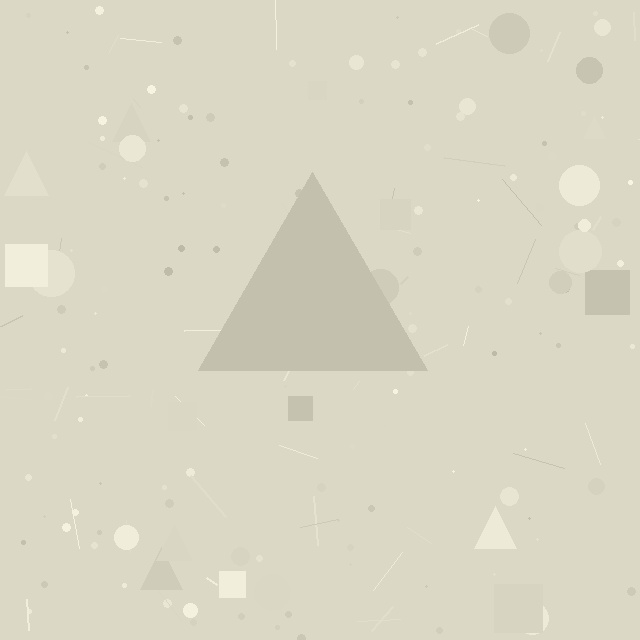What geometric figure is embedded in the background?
A triangle is embedded in the background.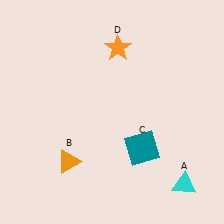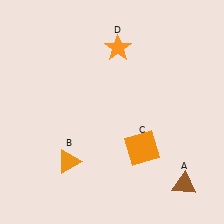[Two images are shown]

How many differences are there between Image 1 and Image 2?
There are 2 differences between the two images.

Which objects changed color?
A changed from cyan to brown. C changed from teal to orange.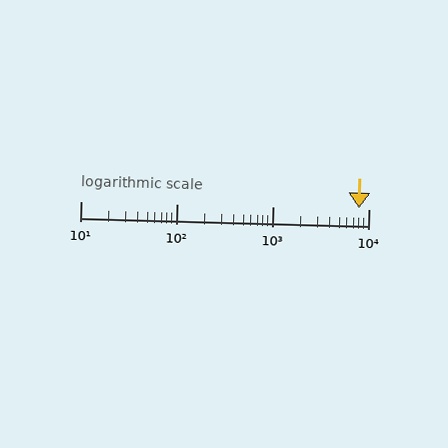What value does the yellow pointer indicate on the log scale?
The pointer indicates approximately 8000.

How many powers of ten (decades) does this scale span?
The scale spans 3 decades, from 10 to 10000.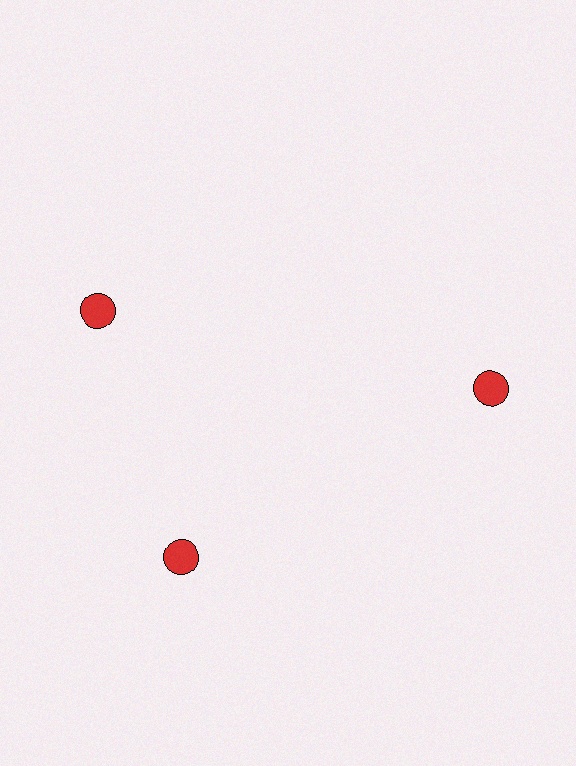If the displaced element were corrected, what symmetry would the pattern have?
It would have 3-fold rotational symmetry — the pattern would map onto itself every 120 degrees.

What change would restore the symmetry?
The symmetry would be restored by rotating it back into even spacing with its neighbors so that all 3 circles sit at equal angles and equal distance from the center.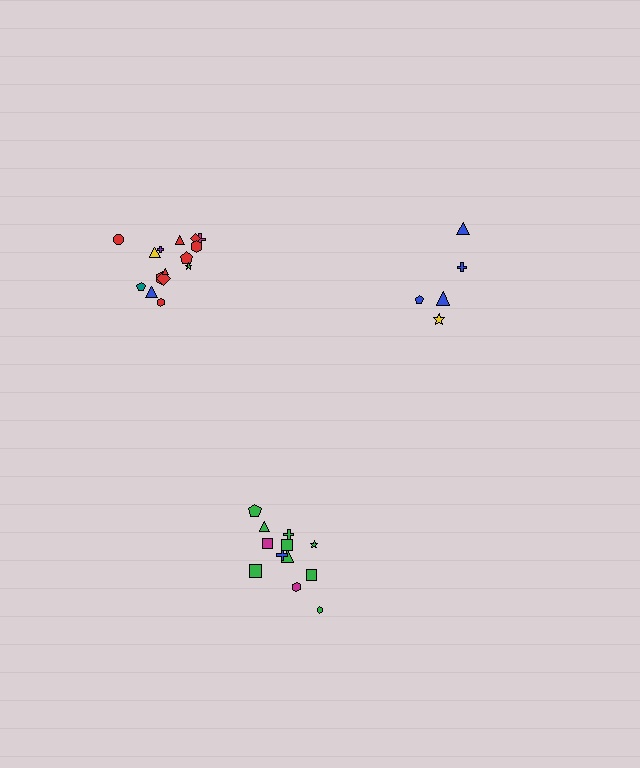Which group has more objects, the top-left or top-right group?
The top-left group.